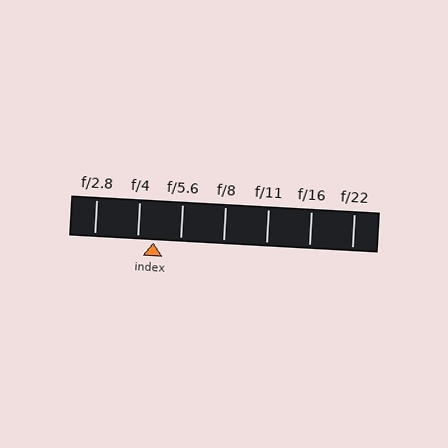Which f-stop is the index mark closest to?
The index mark is closest to f/4.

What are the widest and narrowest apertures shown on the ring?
The widest aperture shown is f/2.8 and the narrowest is f/22.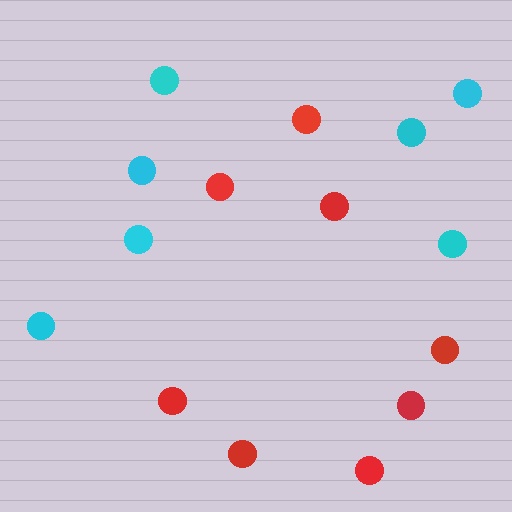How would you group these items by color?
There are 2 groups: one group of red circles (8) and one group of cyan circles (7).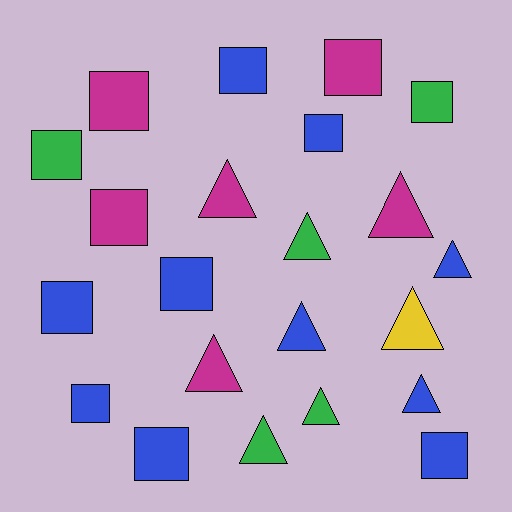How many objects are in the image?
There are 22 objects.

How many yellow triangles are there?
There is 1 yellow triangle.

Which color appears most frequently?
Blue, with 10 objects.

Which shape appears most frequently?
Square, with 12 objects.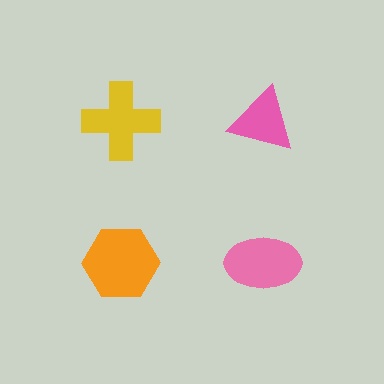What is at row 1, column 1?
A yellow cross.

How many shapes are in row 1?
2 shapes.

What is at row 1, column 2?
A pink triangle.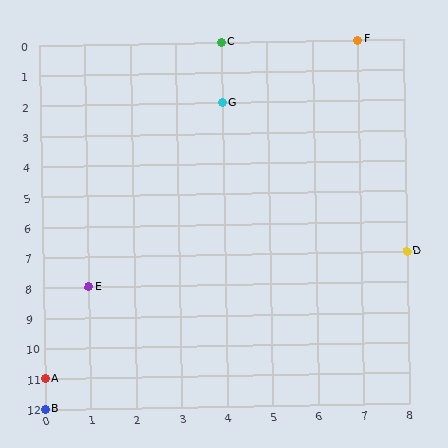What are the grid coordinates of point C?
Point C is at grid coordinates (4, 0).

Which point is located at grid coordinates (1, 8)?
Point E is at (1, 8).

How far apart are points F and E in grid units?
Points F and E are 6 columns and 8 rows apart (about 10.0 grid units diagonally).